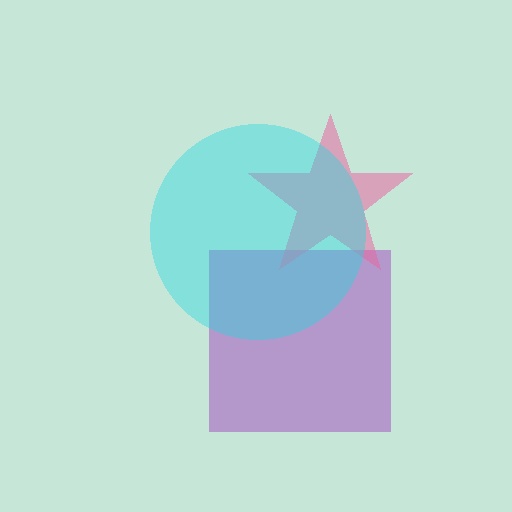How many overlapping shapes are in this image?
There are 3 overlapping shapes in the image.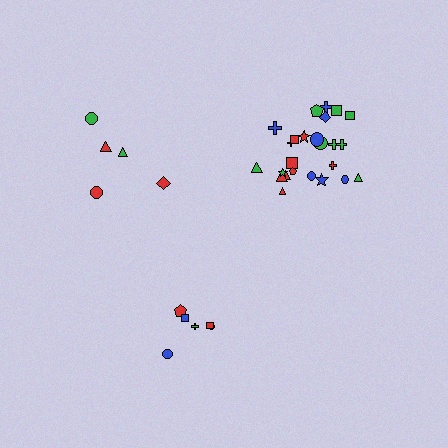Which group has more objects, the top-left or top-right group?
The top-right group.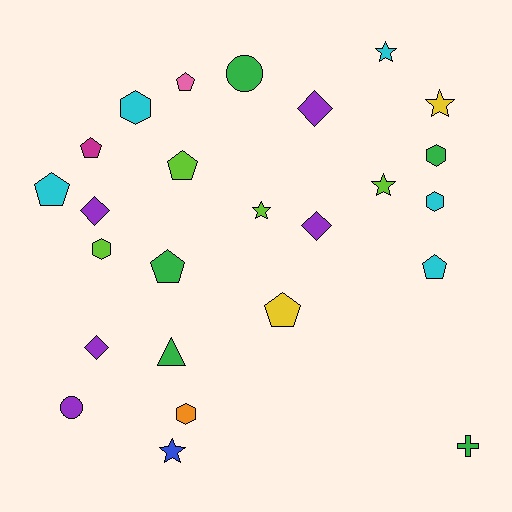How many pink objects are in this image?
There is 1 pink object.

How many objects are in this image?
There are 25 objects.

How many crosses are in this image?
There is 1 cross.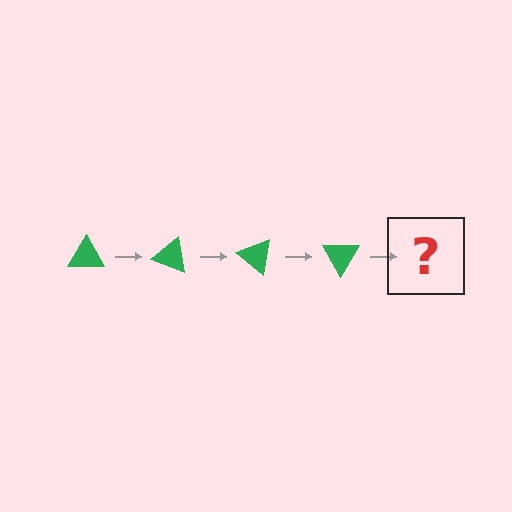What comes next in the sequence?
The next element should be a green triangle rotated 80 degrees.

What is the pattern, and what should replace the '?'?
The pattern is that the triangle rotates 20 degrees each step. The '?' should be a green triangle rotated 80 degrees.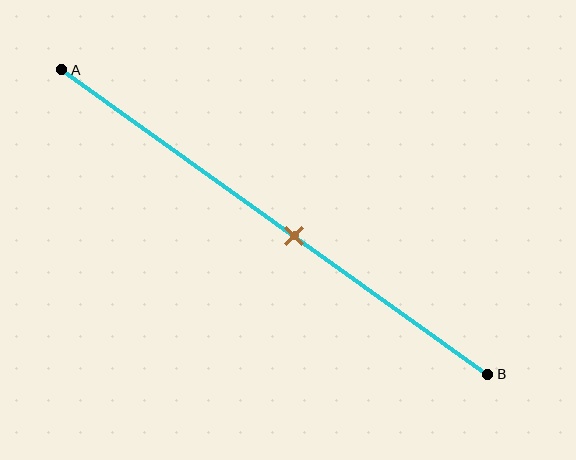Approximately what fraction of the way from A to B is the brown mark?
The brown mark is approximately 55% of the way from A to B.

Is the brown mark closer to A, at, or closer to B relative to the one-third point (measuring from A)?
The brown mark is closer to point B than the one-third point of segment AB.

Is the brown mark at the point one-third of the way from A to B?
No, the mark is at about 55% from A, not at the 33% one-third point.